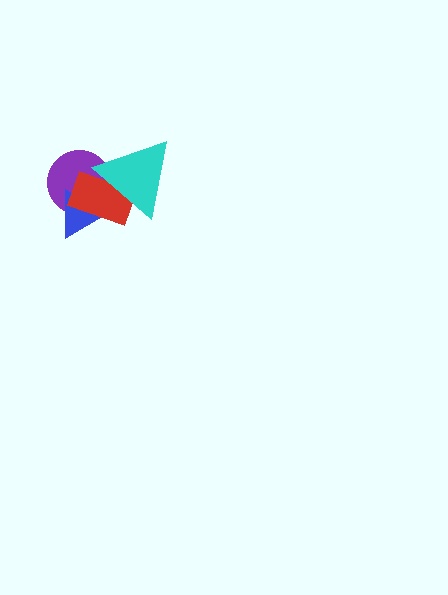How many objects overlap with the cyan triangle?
2 objects overlap with the cyan triangle.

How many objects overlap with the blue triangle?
2 objects overlap with the blue triangle.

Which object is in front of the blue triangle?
The red rectangle is in front of the blue triangle.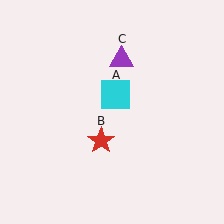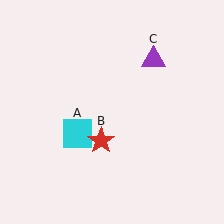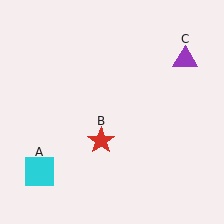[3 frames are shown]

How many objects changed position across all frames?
2 objects changed position: cyan square (object A), purple triangle (object C).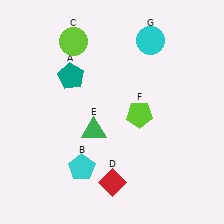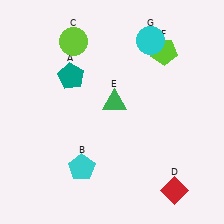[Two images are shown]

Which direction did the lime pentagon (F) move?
The lime pentagon (F) moved up.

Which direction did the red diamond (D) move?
The red diamond (D) moved right.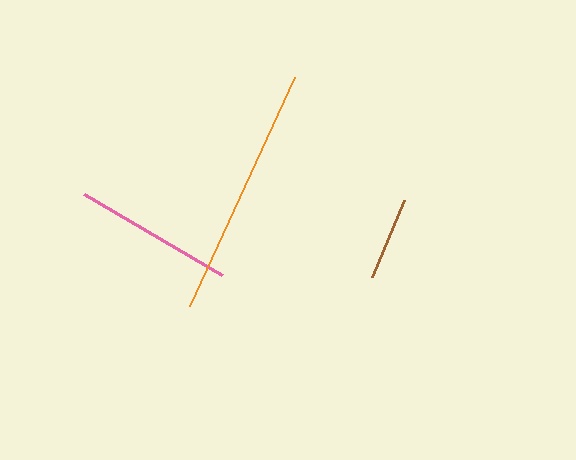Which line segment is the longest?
The orange line is the longest at approximately 252 pixels.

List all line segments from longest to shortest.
From longest to shortest: orange, pink, brown.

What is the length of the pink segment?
The pink segment is approximately 160 pixels long.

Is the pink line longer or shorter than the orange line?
The orange line is longer than the pink line.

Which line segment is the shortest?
The brown line is the shortest at approximately 83 pixels.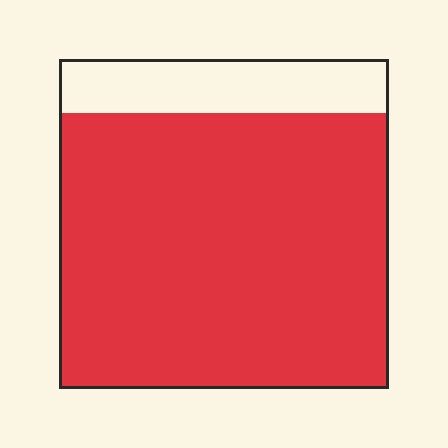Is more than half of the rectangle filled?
Yes.